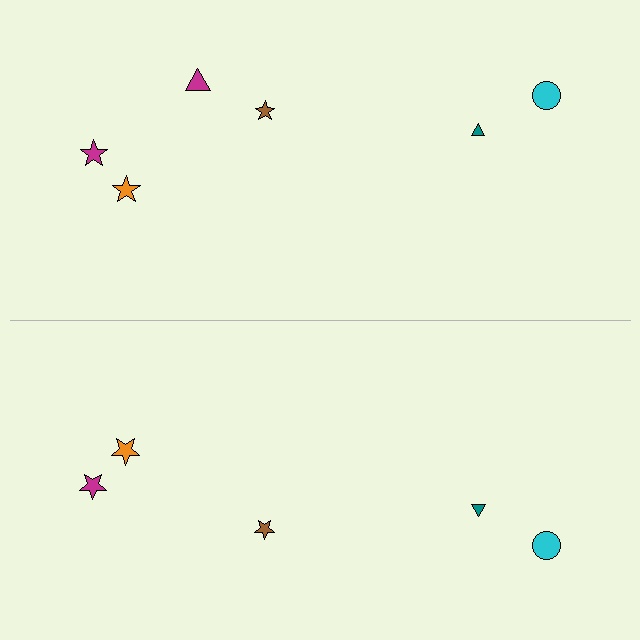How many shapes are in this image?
There are 11 shapes in this image.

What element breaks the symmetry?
A magenta triangle is missing from the bottom side.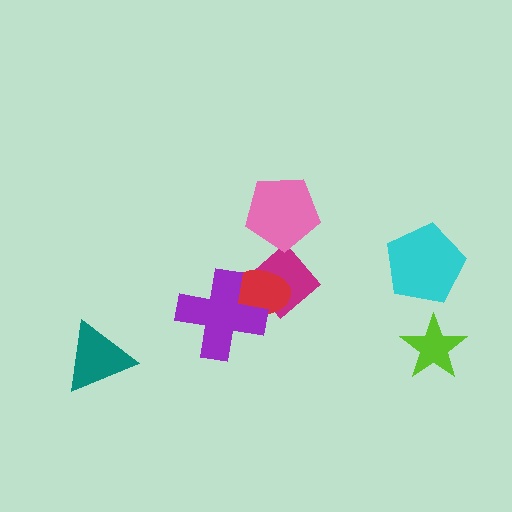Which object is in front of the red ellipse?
The purple cross is in front of the red ellipse.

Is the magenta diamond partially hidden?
Yes, it is partially covered by another shape.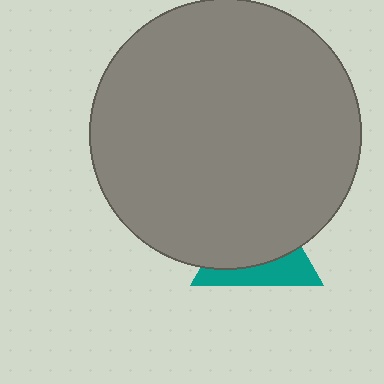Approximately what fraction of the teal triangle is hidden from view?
Roughly 65% of the teal triangle is hidden behind the gray circle.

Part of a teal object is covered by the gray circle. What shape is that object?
It is a triangle.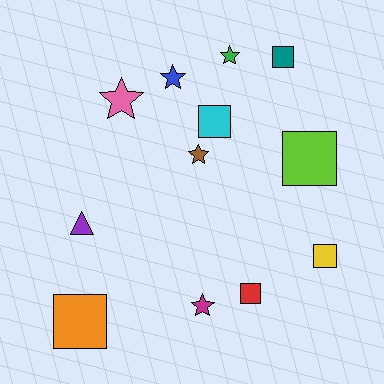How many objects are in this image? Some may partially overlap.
There are 12 objects.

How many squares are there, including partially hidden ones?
There are 6 squares.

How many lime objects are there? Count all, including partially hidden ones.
There is 1 lime object.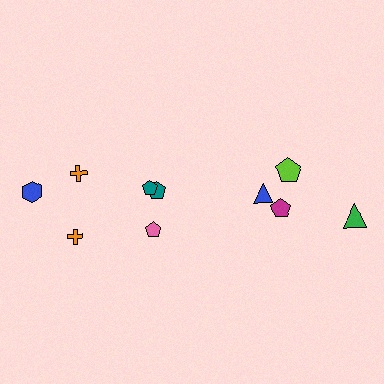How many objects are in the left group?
There are 6 objects.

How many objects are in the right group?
There are 4 objects.